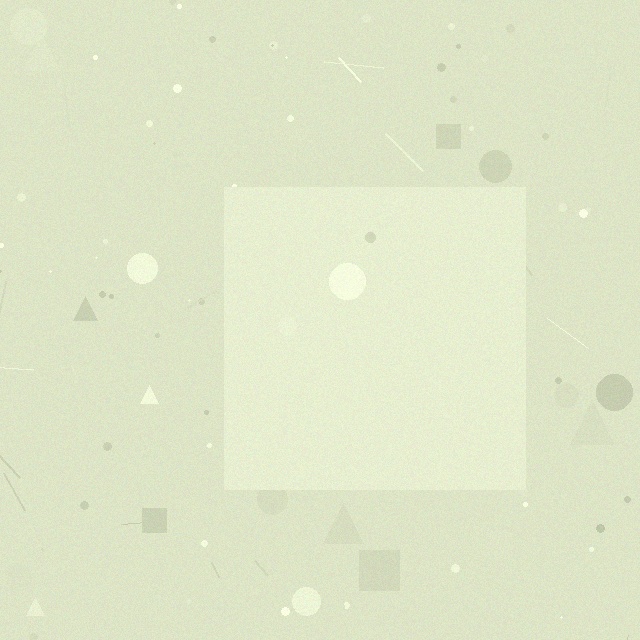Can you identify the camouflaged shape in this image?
The camouflaged shape is a square.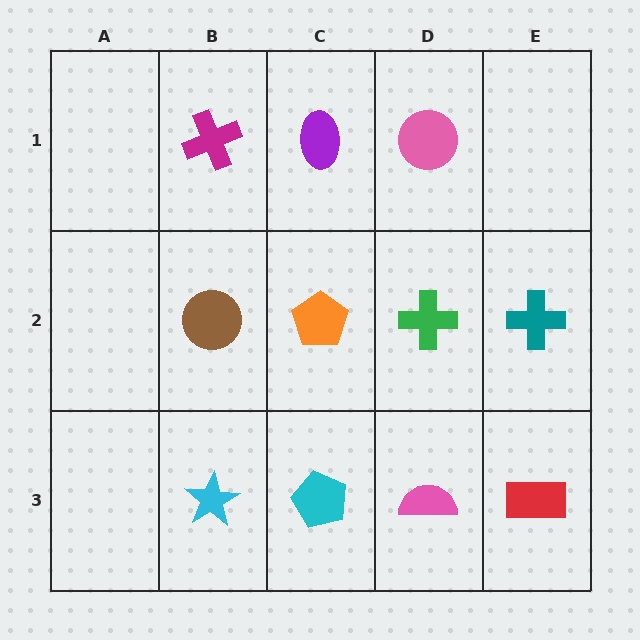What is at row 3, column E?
A red rectangle.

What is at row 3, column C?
A cyan pentagon.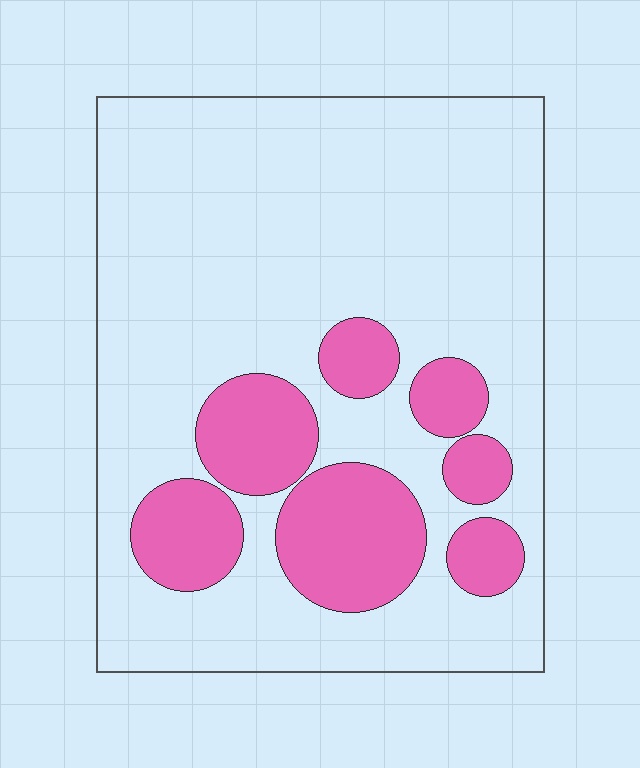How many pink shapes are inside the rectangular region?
7.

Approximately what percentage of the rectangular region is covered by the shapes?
Approximately 25%.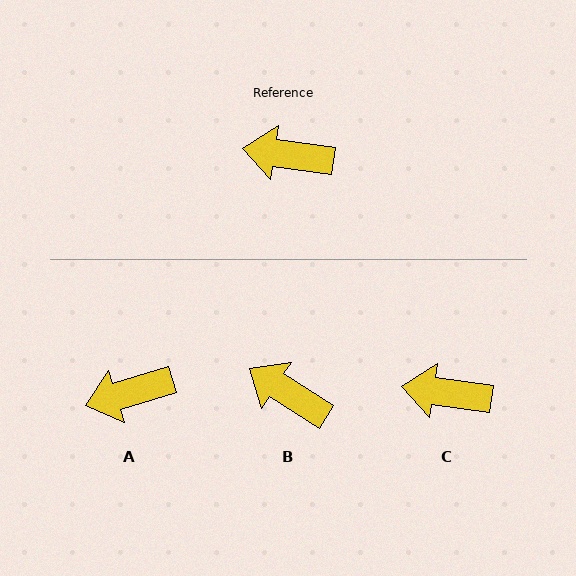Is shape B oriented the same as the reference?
No, it is off by about 24 degrees.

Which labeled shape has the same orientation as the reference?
C.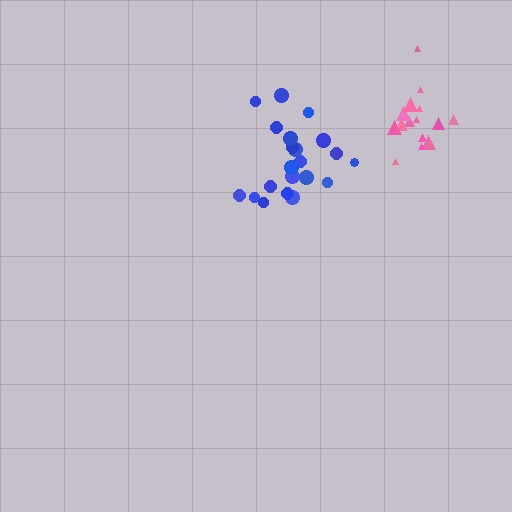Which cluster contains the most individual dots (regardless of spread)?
Blue (21).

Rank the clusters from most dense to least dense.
pink, blue.